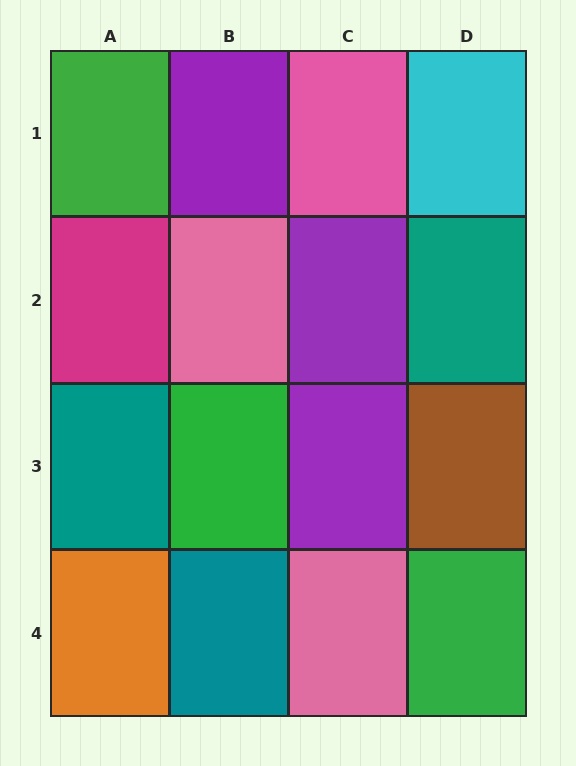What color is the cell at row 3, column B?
Green.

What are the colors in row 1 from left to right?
Green, purple, pink, cyan.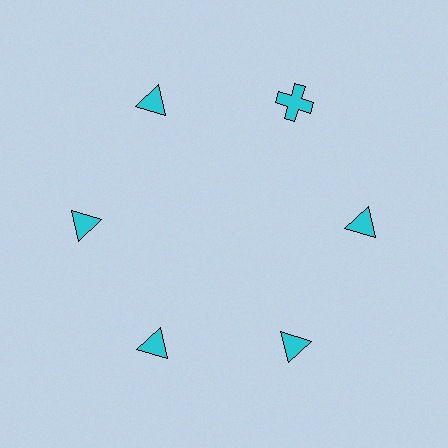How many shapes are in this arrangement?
There are 6 shapes arranged in a ring pattern.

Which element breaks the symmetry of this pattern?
The cyan cross at roughly the 1 o'clock position breaks the symmetry. All other shapes are cyan triangles.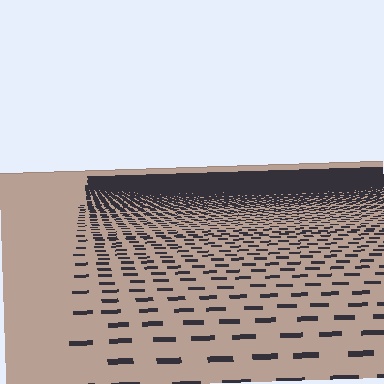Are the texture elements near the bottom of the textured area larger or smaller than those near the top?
Larger. Near the bottom, elements are closer to the viewer and appear at a bigger on-screen size.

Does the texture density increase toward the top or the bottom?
Density increases toward the top.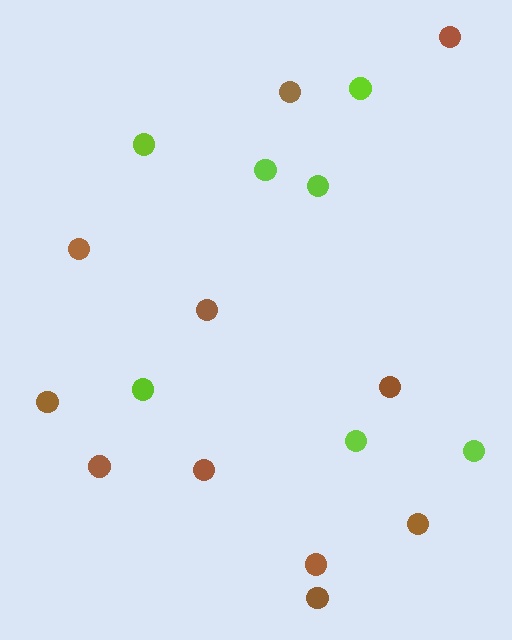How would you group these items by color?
There are 2 groups: one group of lime circles (7) and one group of brown circles (11).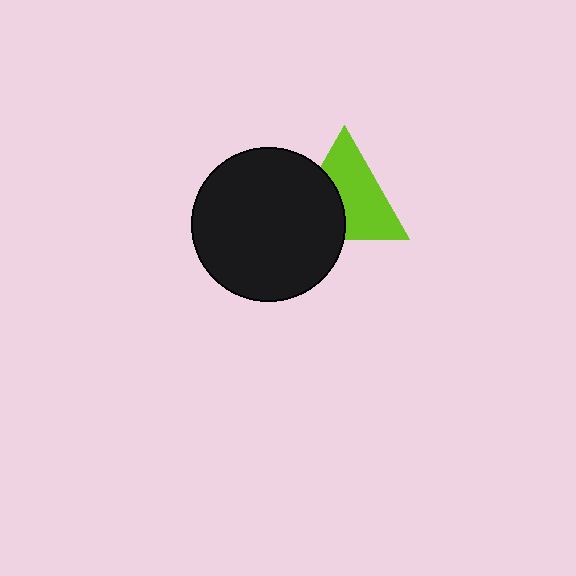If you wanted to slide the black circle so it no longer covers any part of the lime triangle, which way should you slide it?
Slide it left — that is the most direct way to separate the two shapes.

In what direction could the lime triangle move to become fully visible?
The lime triangle could move right. That would shift it out from behind the black circle entirely.